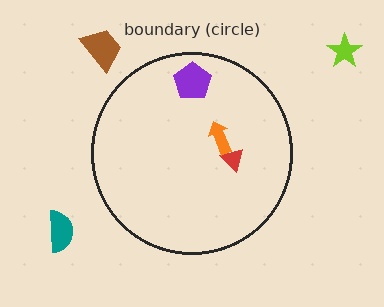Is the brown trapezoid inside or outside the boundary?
Outside.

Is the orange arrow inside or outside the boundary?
Inside.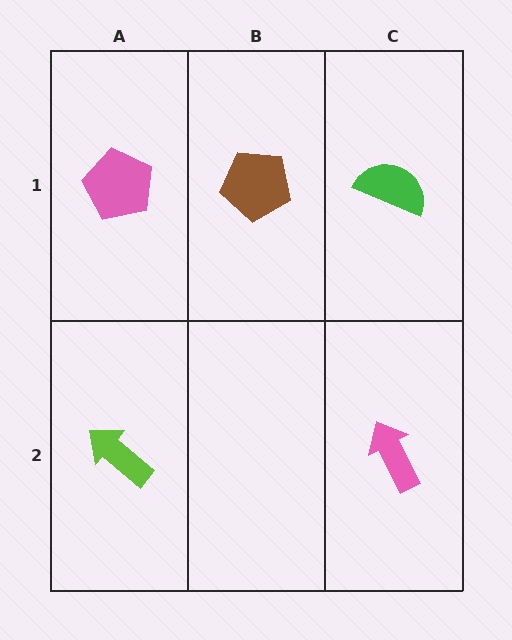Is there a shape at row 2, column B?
No, that cell is empty.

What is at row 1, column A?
A pink pentagon.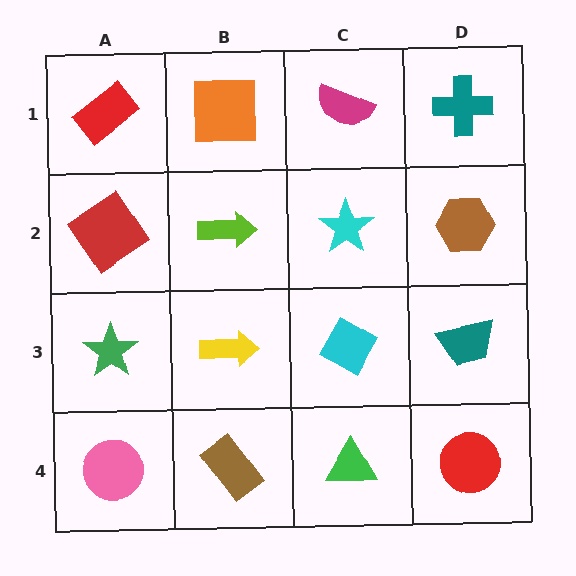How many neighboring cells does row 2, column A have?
3.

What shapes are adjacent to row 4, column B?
A yellow arrow (row 3, column B), a pink circle (row 4, column A), a green triangle (row 4, column C).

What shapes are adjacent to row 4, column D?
A teal trapezoid (row 3, column D), a green triangle (row 4, column C).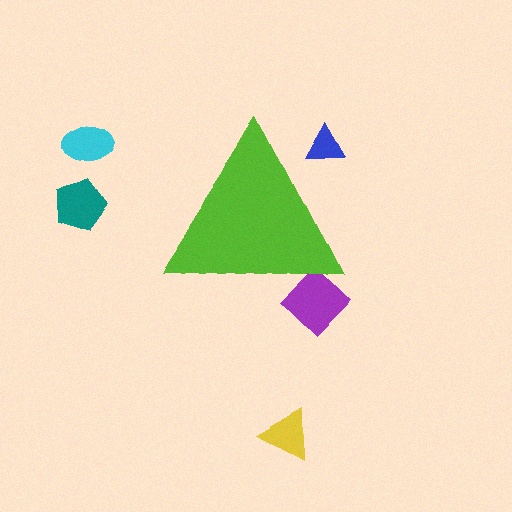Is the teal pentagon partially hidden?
No, the teal pentagon is fully visible.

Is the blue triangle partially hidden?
Yes, the blue triangle is partially hidden behind the lime triangle.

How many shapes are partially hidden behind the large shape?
2 shapes are partially hidden.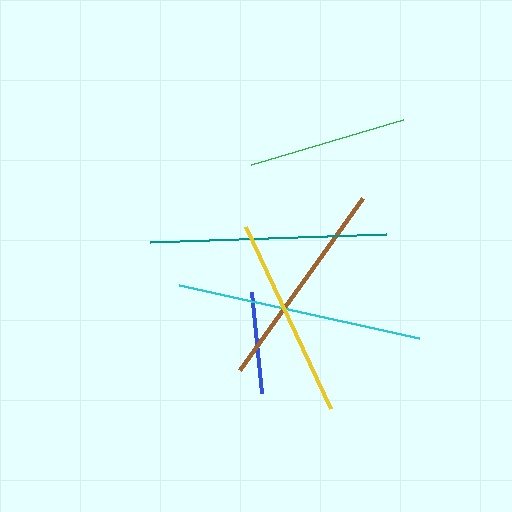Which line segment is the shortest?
The blue line is the shortest at approximately 102 pixels.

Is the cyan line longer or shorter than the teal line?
The cyan line is longer than the teal line.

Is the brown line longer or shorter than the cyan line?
The cyan line is longer than the brown line.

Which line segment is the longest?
The cyan line is the longest at approximately 246 pixels.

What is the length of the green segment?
The green segment is approximately 158 pixels long.